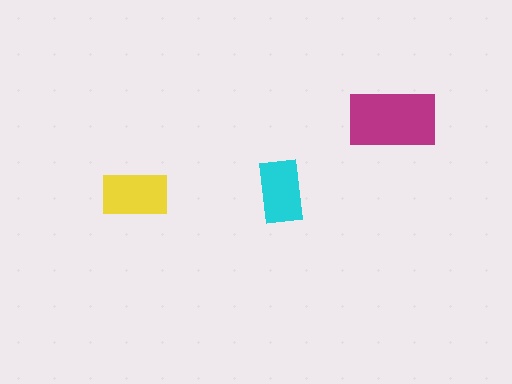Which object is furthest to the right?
The magenta rectangle is rightmost.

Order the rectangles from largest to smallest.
the magenta one, the yellow one, the cyan one.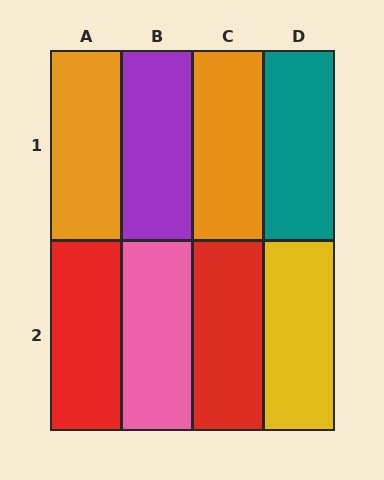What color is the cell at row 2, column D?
Yellow.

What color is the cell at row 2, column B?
Pink.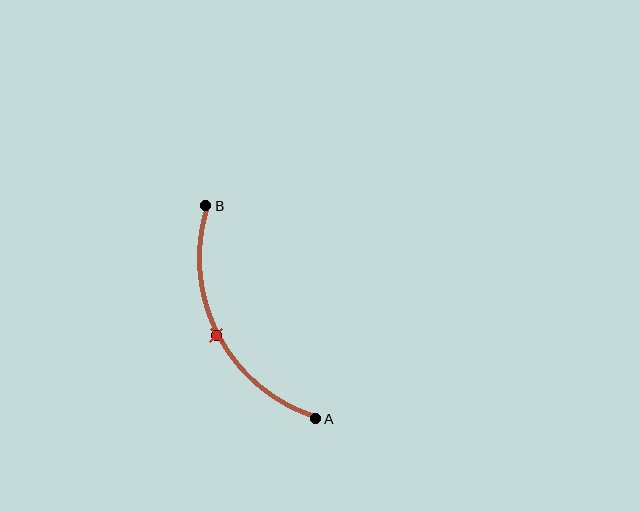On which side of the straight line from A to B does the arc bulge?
The arc bulges to the left of the straight line connecting A and B.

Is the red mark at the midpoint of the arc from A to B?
Yes. The red mark lies on the arc at equal arc-length from both A and B — it is the arc midpoint.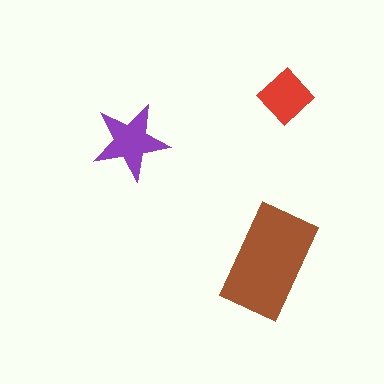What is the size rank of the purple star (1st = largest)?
2nd.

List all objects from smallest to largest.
The red diamond, the purple star, the brown rectangle.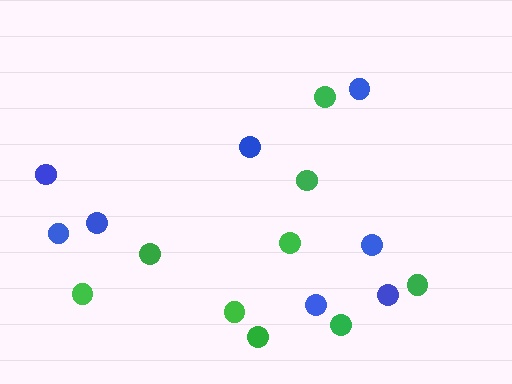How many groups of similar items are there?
There are 2 groups: one group of blue circles (8) and one group of green circles (9).